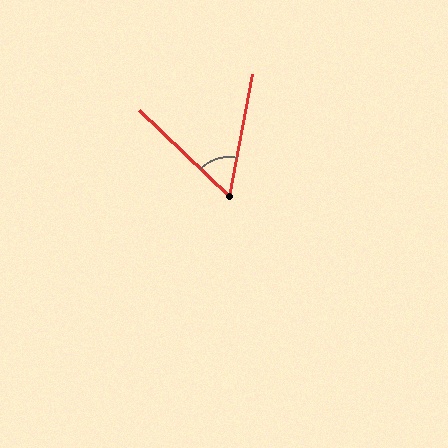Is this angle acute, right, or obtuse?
It is acute.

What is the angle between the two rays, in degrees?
Approximately 57 degrees.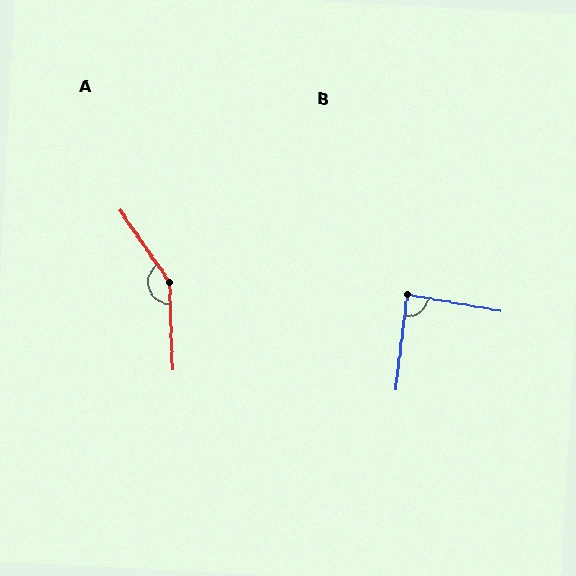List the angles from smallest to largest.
B (87°), A (147°).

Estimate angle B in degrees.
Approximately 87 degrees.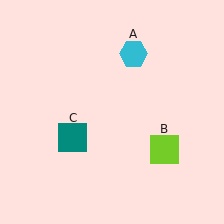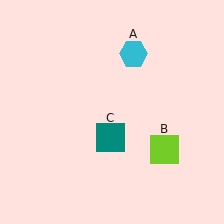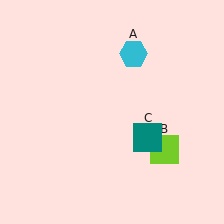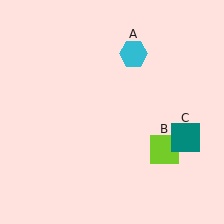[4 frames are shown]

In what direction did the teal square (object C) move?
The teal square (object C) moved right.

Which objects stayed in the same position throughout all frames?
Cyan hexagon (object A) and lime square (object B) remained stationary.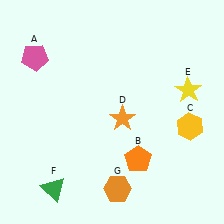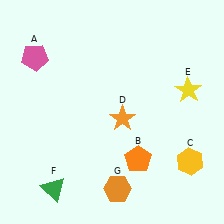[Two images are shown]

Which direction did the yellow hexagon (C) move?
The yellow hexagon (C) moved down.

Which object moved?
The yellow hexagon (C) moved down.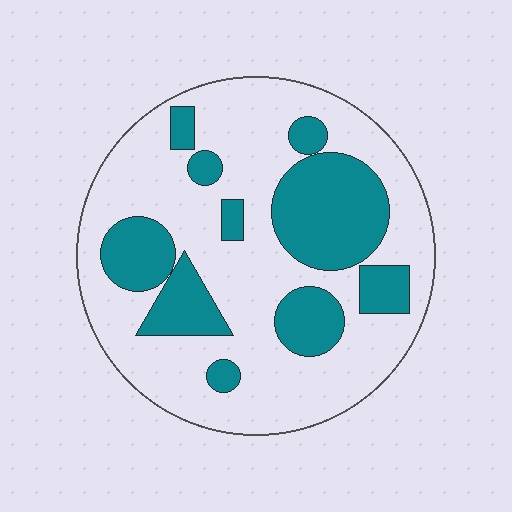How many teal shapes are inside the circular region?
10.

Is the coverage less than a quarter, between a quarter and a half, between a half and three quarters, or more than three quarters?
Between a quarter and a half.